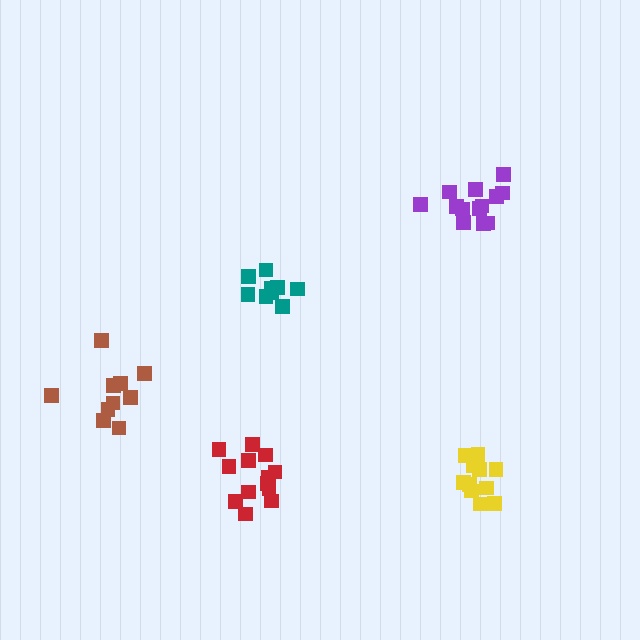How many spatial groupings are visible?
There are 5 spatial groupings.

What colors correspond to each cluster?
The clusters are colored: purple, teal, brown, yellow, red.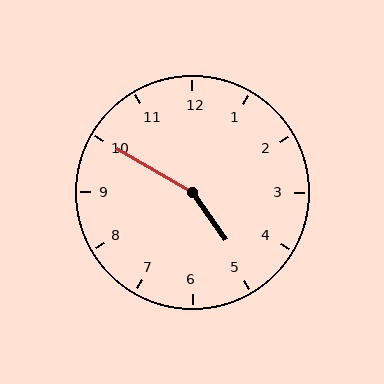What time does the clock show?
4:50.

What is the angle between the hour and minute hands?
Approximately 155 degrees.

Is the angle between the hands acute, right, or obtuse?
It is obtuse.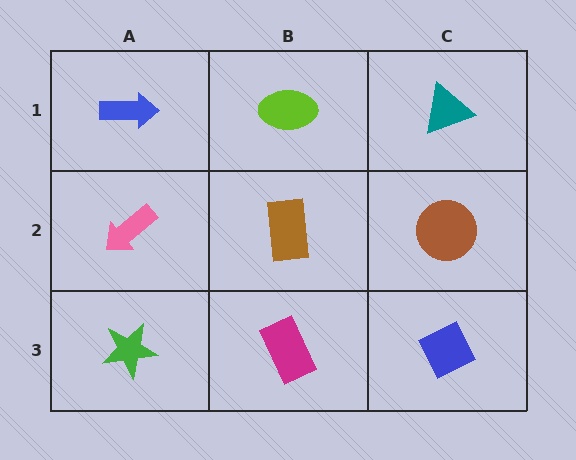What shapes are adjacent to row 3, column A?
A pink arrow (row 2, column A), a magenta rectangle (row 3, column B).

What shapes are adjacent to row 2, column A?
A blue arrow (row 1, column A), a green star (row 3, column A), a brown rectangle (row 2, column B).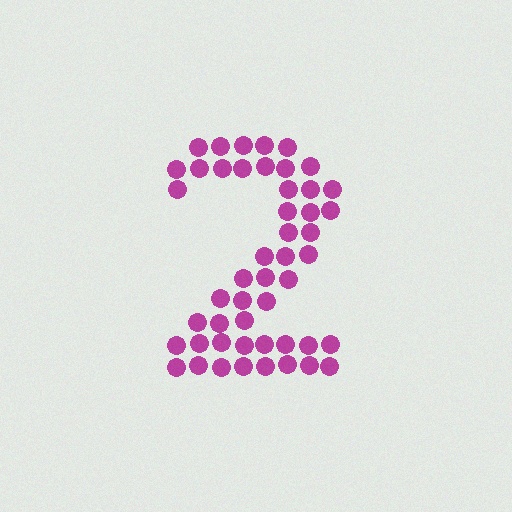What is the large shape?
The large shape is the digit 2.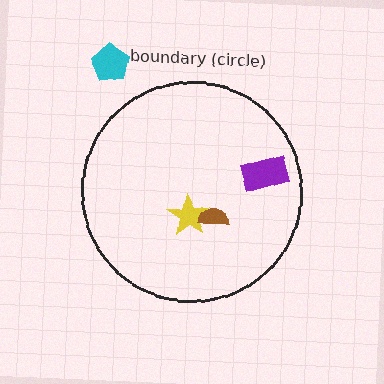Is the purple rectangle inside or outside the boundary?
Inside.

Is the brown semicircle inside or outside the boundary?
Inside.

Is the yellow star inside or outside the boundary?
Inside.